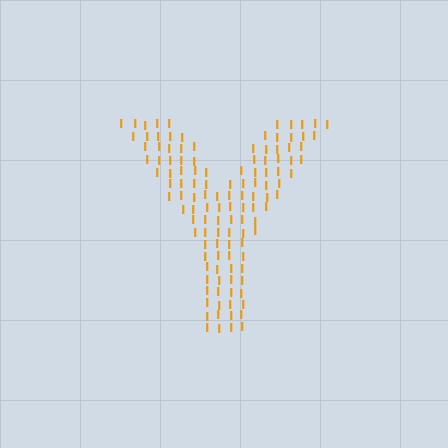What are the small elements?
The small elements are letter I's.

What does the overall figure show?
The overall figure shows the letter Y.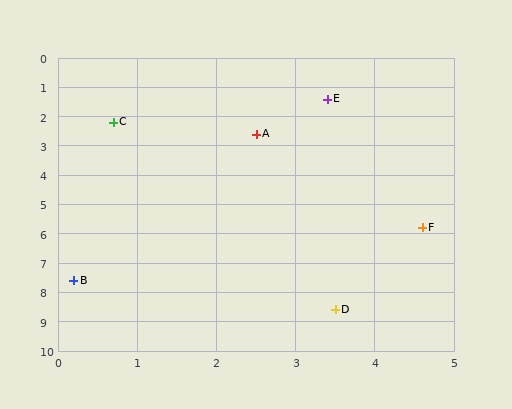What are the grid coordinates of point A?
Point A is at approximately (2.5, 2.6).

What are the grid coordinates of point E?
Point E is at approximately (3.4, 1.4).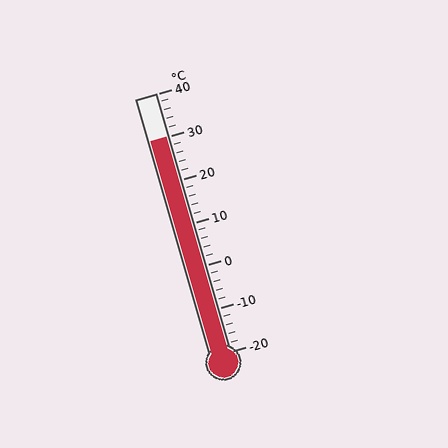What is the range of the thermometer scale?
The thermometer scale ranges from -20°C to 40°C.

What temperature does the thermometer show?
The thermometer shows approximately 30°C.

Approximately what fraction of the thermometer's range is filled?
The thermometer is filled to approximately 85% of its range.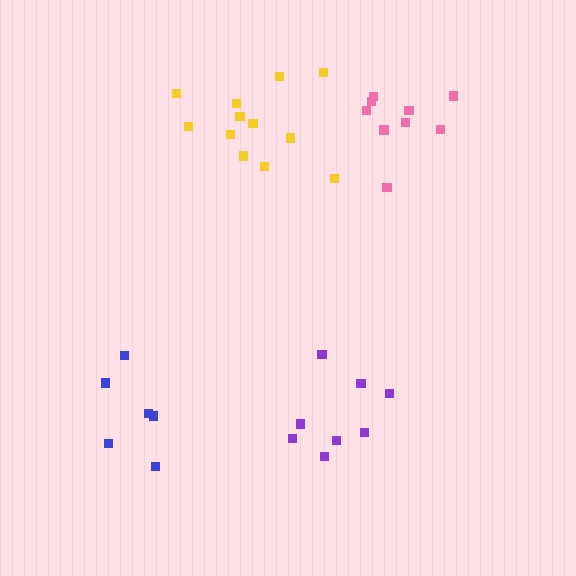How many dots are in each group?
Group 1: 6 dots, Group 2: 12 dots, Group 3: 8 dots, Group 4: 9 dots (35 total).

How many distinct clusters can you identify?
There are 4 distinct clusters.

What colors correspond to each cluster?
The clusters are colored: blue, yellow, purple, pink.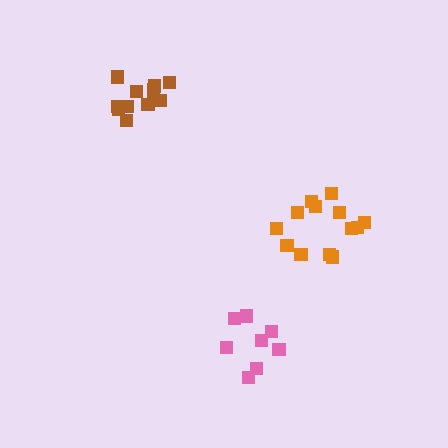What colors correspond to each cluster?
The clusters are colored: pink, brown, orange.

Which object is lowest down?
The pink cluster is bottommost.